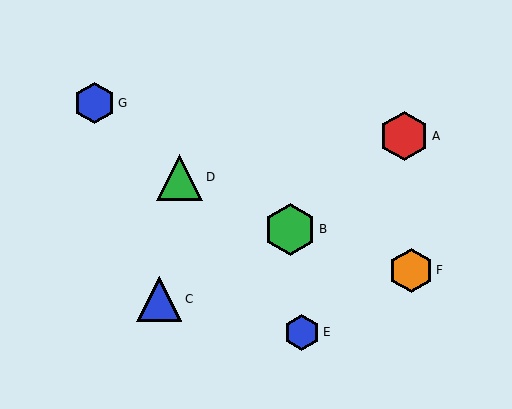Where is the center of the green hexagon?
The center of the green hexagon is at (290, 229).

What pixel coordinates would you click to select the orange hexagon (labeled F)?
Click at (411, 270) to select the orange hexagon F.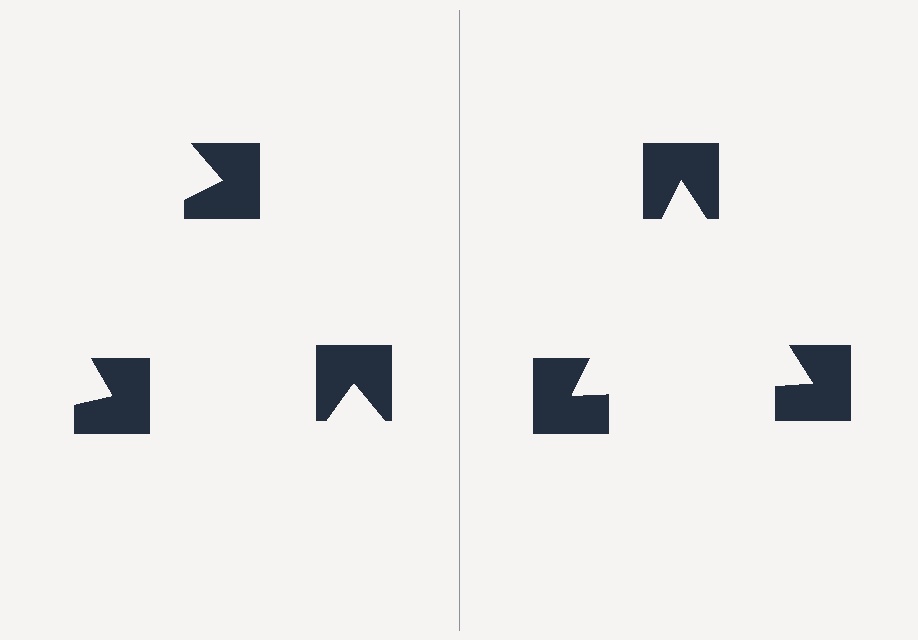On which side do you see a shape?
An illusory triangle appears on the right side. On the left side the wedge cuts are rotated, so no coherent shape forms.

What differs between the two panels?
The notched squares are positioned identically on both sides; only the wedge orientations differ. On the right they align to a triangle; on the left they are misaligned.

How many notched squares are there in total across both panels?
6 — 3 on each side.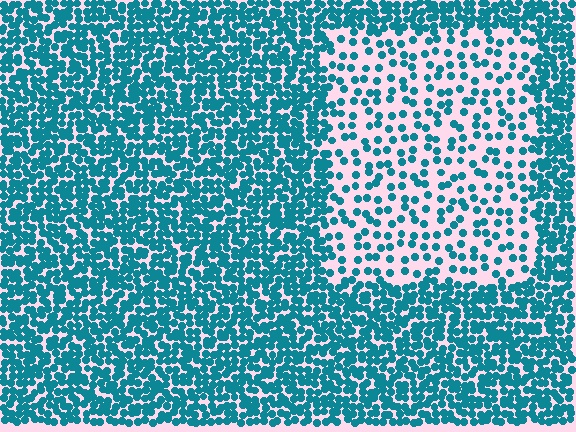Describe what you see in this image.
The image contains small teal elements arranged at two different densities. A rectangle-shaped region is visible where the elements are less densely packed than the surrounding area.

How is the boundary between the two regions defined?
The boundary is defined by a change in element density (approximately 2.6x ratio). All elements are the same color, size, and shape.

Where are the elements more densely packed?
The elements are more densely packed outside the rectangle boundary.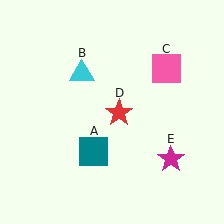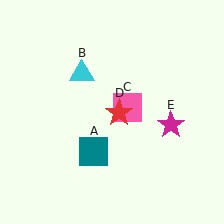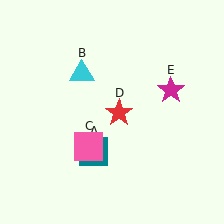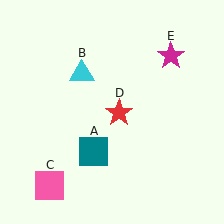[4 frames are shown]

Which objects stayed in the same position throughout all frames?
Teal square (object A) and cyan triangle (object B) and red star (object D) remained stationary.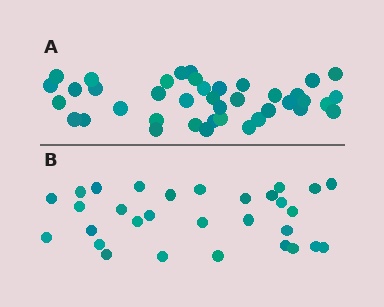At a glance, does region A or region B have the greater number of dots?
Region A (the top region) has more dots.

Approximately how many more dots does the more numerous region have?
Region A has roughly 10 or so more dots than region B.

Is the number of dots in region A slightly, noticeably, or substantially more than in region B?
Region A has noticeably more, but not dramatically so. The ratio is roughly 1.3 to 1.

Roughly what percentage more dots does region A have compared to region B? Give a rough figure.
About 35% more.